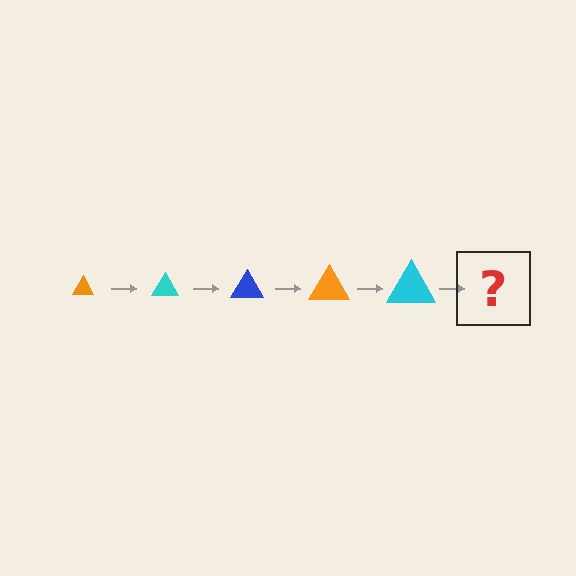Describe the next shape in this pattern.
It should be a blue triangle, larger than the previous one.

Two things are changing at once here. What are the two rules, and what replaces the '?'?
The two rules are that the triangle grows larger each step and the color cycles through orange, cyan, and blue. The '?' should be a blue triangle, larger than the previous one.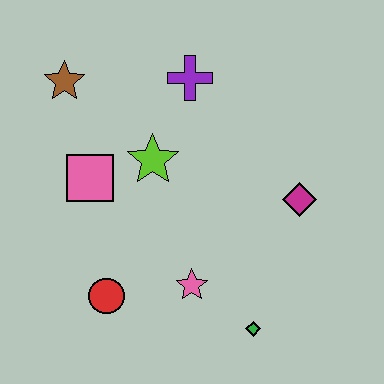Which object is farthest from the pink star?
The brown star is farthest from the pink star.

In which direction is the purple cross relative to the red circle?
The purple cross is above the red circle.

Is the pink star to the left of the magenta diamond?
Yes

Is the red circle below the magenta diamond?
Yes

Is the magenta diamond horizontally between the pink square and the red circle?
No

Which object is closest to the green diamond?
The pink star is closest to the green diamond.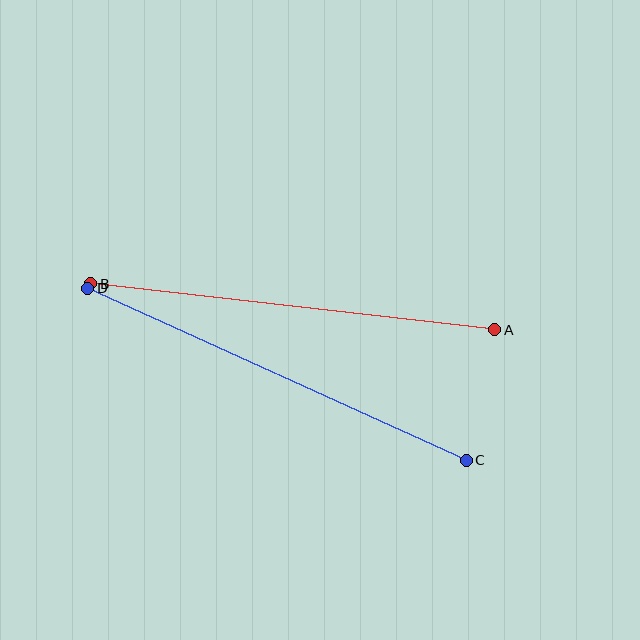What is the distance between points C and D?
The distance is approximately 416 pixels.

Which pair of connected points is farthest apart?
Points C and D are farthest apart.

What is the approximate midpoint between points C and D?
The midpoint is at approximately (277, 374) pixels.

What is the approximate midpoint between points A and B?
The midpoint is at approximately (293, 307) pixels.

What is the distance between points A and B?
The distance is approximately 406 pixels.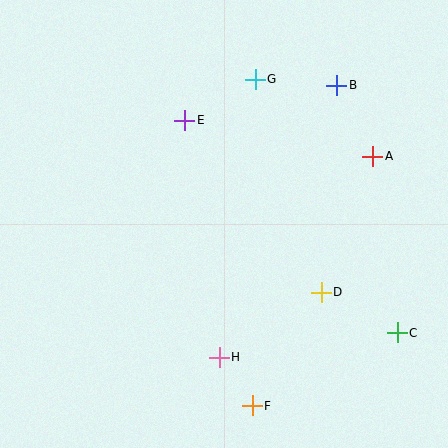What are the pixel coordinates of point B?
Point B is at (337, 85).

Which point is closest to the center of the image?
Point E at (185, 120) is closest to the center.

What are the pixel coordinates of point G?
Point G is at (255, 80).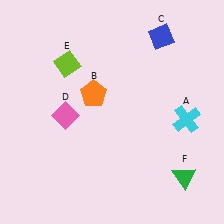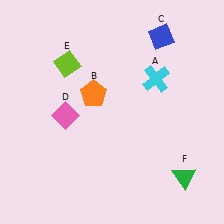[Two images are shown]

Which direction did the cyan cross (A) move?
The cyan cross (A) moved up.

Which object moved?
The cyan cross (A) moved up.